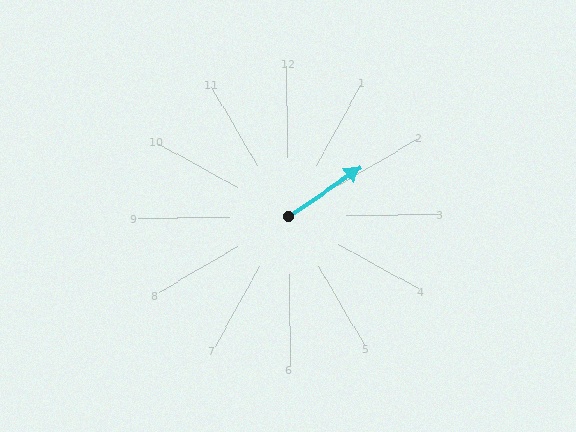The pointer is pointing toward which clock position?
Roughly 2 o'clock.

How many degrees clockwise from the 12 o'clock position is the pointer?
Approximately 57 degrees.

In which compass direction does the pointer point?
Northeast.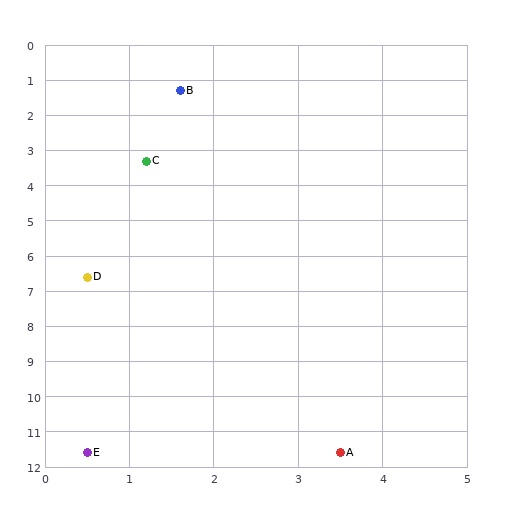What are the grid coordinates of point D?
Point D is at approximately (0.5, 6.6).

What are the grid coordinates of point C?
Point C is at approximately (1.2, 3.3).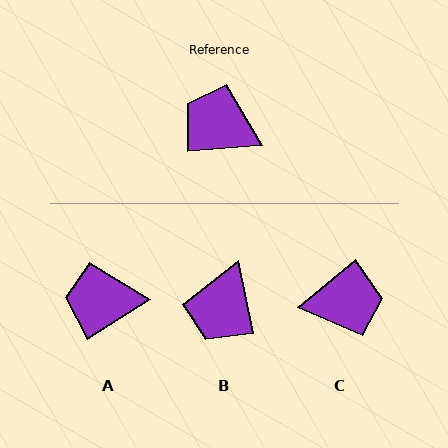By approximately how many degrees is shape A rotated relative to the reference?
Approximately 29 degrees counter-clockwise.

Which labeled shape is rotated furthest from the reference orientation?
C, about 144 degrees away.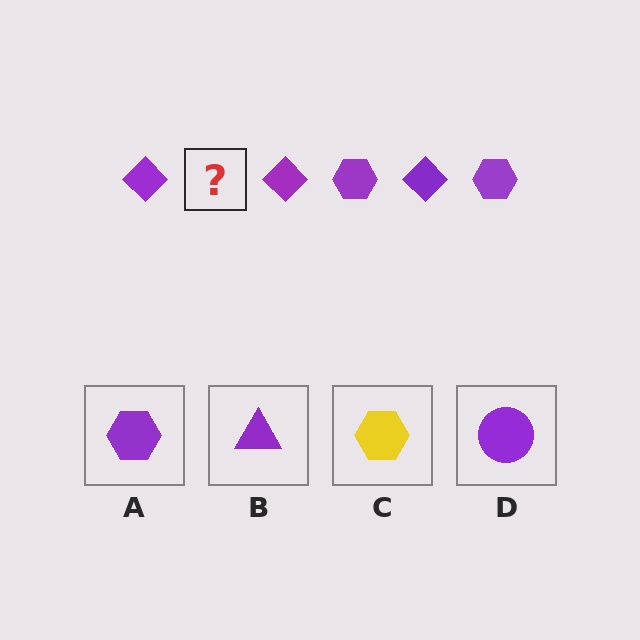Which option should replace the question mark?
Option A.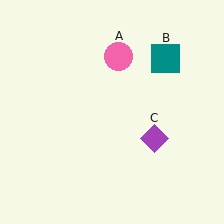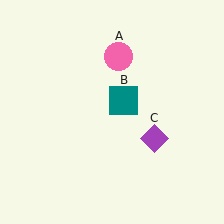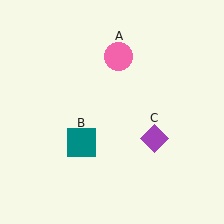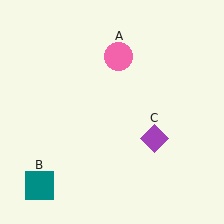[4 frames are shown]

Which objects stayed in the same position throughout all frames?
Pink circle (object A) and purple diamond (object C) remained stationary.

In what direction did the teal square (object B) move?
The teal square (object B) moved down and to the left.